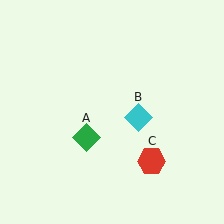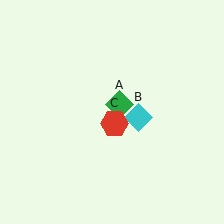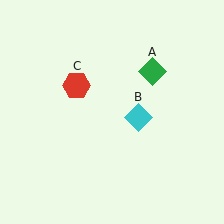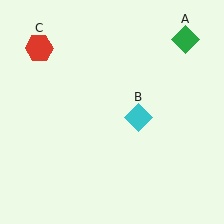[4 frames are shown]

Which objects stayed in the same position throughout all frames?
Cyan diamond (object B) remained stationary.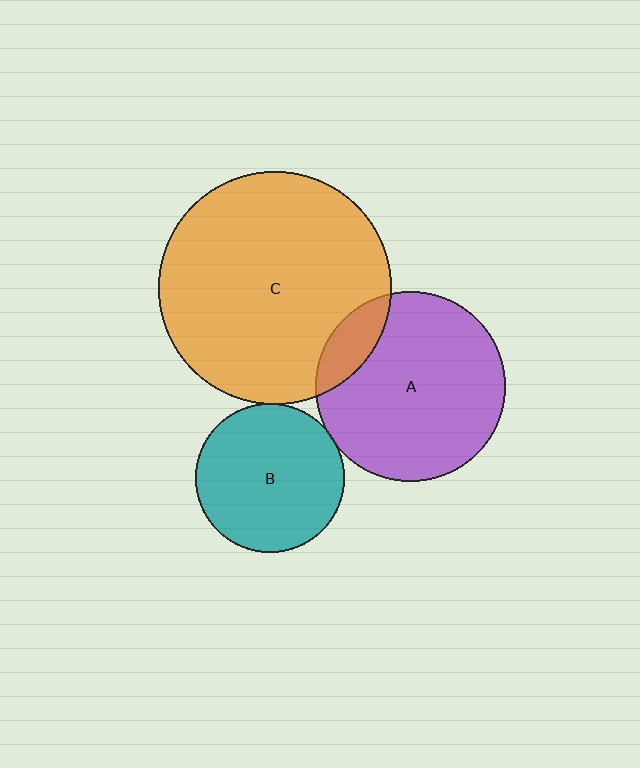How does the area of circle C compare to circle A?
Approximately 1.5 times.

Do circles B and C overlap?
Yes.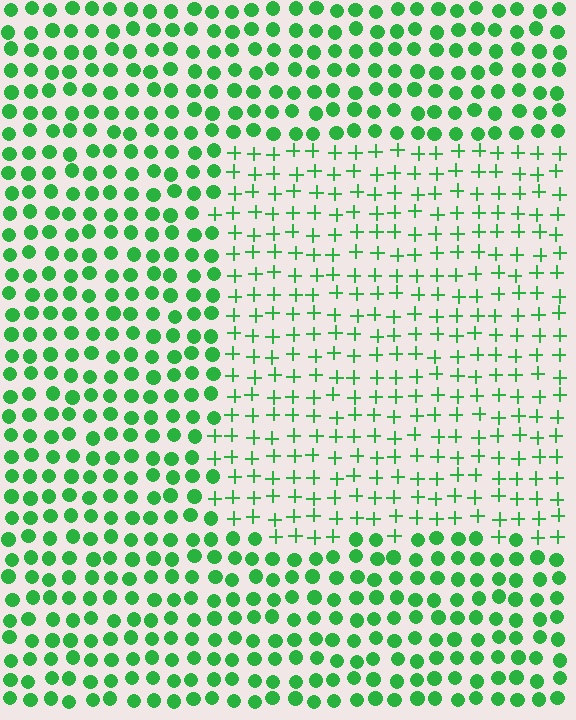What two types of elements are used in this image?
The image uses plus signs inside the rectangle region and circles outside it.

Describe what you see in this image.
The image is filled with small green elements arranged in a uniform grid. A rectangle-shaped region contains plus signs, while the surrounding area contains circles. The boundary is defined purely by the change in element shape.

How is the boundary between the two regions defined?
The boundary is defined by a change in element shape: plus signs inside vs. circles outside. All elements share the same color and spacing.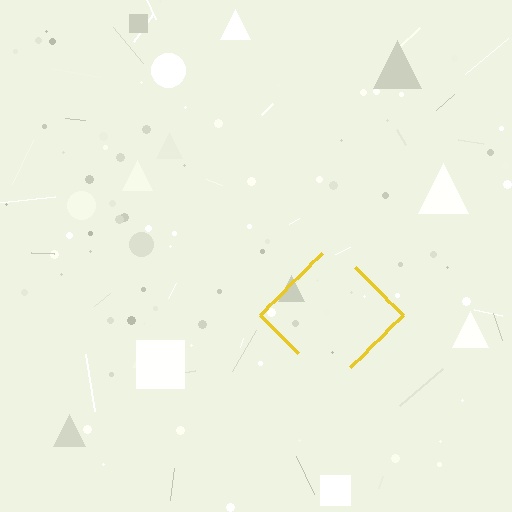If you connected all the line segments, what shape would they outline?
They would outline a diamond.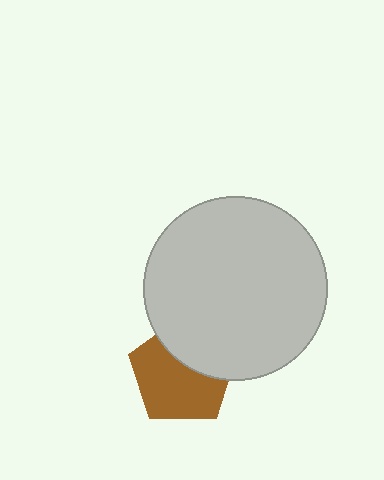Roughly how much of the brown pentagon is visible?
About half of it is visible (roughly 64%).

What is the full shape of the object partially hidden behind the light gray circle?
The partially hidden object is a brown pentagon.